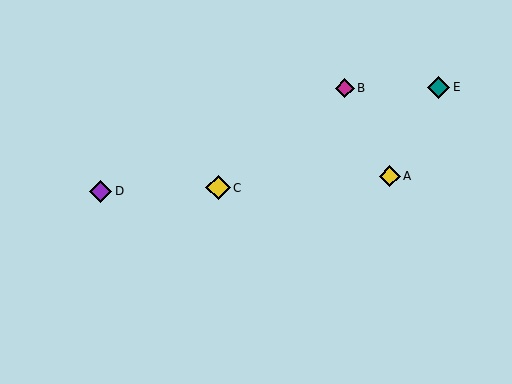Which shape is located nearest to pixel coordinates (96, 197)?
The purple diamond (labeled D) at (101, 191) is nearest to that location.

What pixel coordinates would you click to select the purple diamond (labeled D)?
Click at (101, 191) to select the purple diamond D.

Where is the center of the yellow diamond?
The center of the yellow diamond is at (218, 188).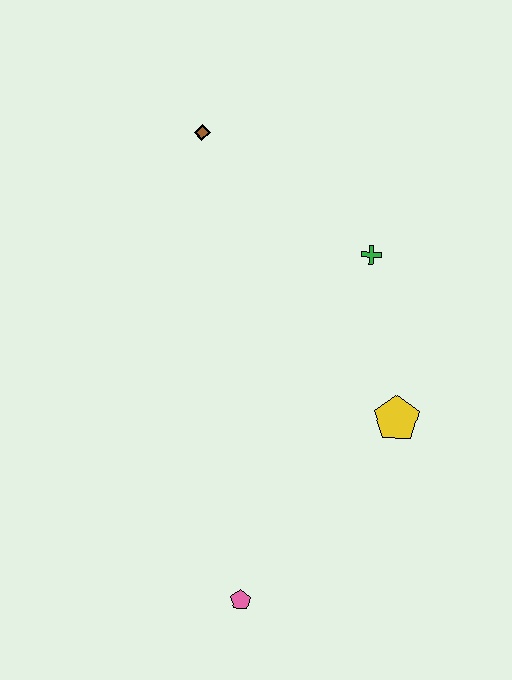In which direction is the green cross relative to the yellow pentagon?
The green cross is above the yellow pentagon.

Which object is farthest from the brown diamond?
The pink pentagon is farthest from the brown diamond.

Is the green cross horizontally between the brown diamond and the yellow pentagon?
Yes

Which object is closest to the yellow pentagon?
The green cross is closest to the yellow pentagon.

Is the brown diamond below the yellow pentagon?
No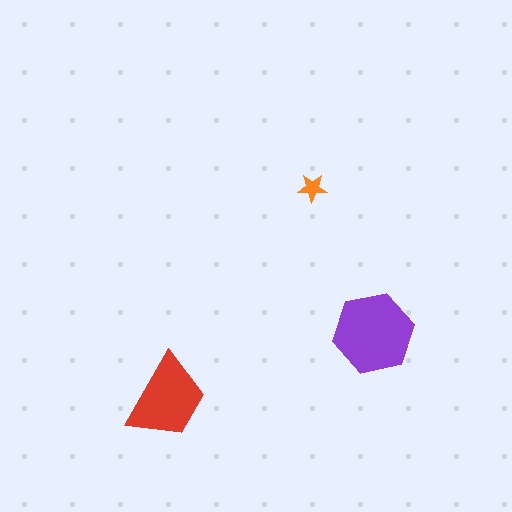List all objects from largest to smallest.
The purple hexagon, the red trapezoid, the orange star.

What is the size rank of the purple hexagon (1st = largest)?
1st.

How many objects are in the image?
There are 3 objects in the image.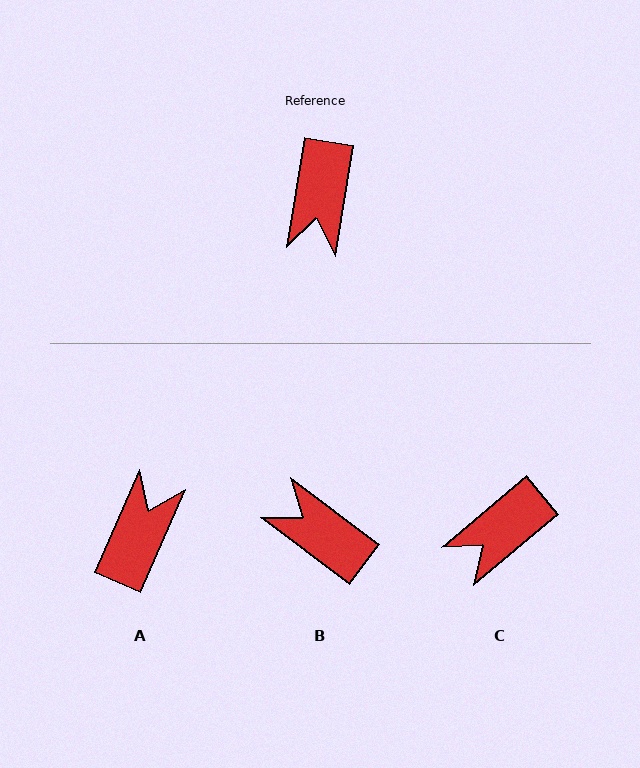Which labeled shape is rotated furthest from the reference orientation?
A, about 166 degrees away.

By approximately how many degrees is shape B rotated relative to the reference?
Approximately 117 degrees clockwise.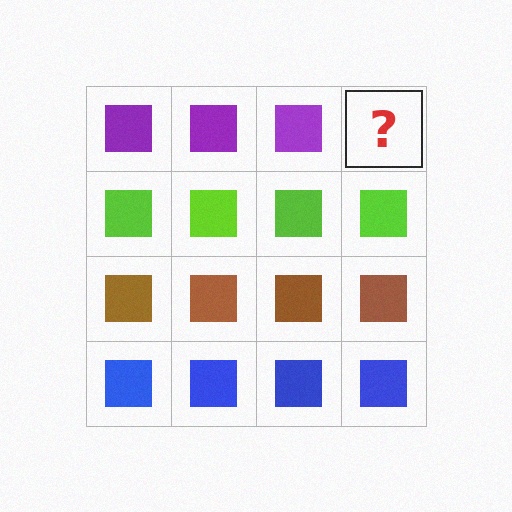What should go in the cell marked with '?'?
The missing cell should contain a purple square.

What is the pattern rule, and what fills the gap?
The rule is that each row has a consistent color. The gap should be filled with a purple square.